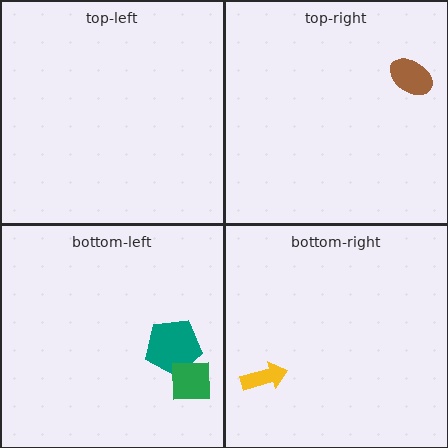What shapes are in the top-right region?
The brown ellipse.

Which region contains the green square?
The bottom-left region.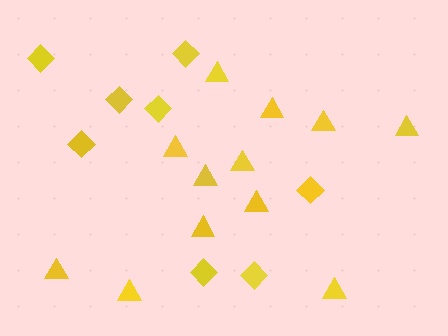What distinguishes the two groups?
There are 2 groups: one group of triangles (12) and one group of diamonds (8).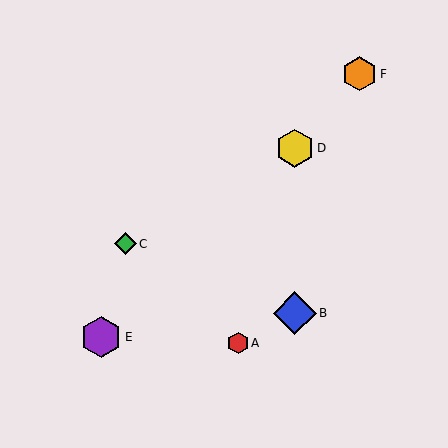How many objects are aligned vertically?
2 objects (B, D) are aligned vertically.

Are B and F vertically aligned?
No, B is at x≈295 and F is at x≈360.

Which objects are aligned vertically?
Objects B, D are aligned vertically.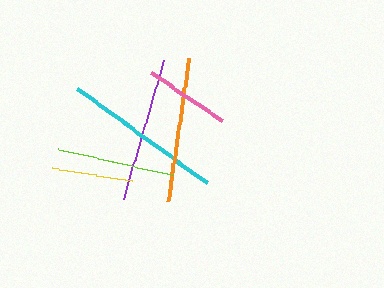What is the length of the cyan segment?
The cyan segment is approximately 160 pixels long.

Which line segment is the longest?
The cyan line is the longest at approximately 160 pixels.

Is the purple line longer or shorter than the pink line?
The purple line is longer than the pink line.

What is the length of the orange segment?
The orange segment is approximately 145 pixels long.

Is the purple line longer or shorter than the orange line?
The orange line is longer than the purple line.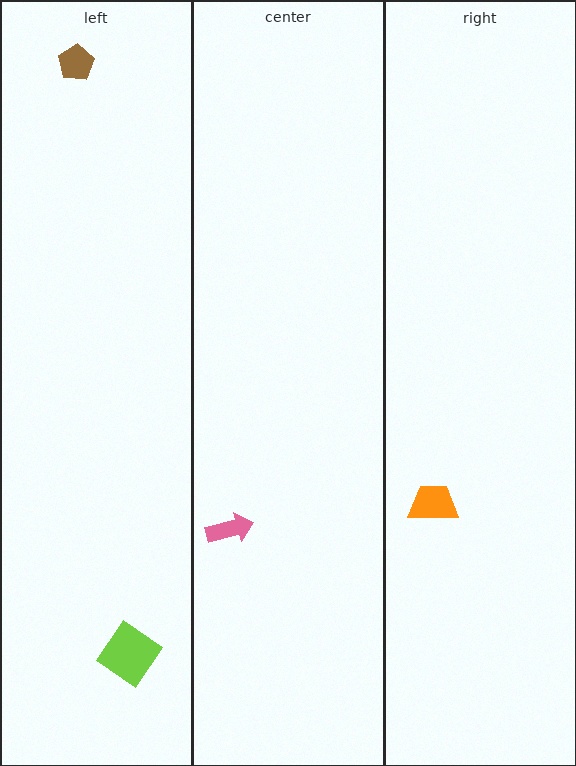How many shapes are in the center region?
1.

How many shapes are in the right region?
1.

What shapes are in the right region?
The orange trapezoid.